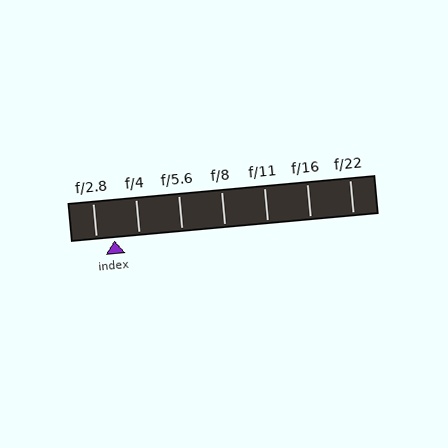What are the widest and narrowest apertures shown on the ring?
The widest aperture shown is f/2.8 and the narrowest is f/22.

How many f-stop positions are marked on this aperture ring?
There are 7 f-stop positions marked.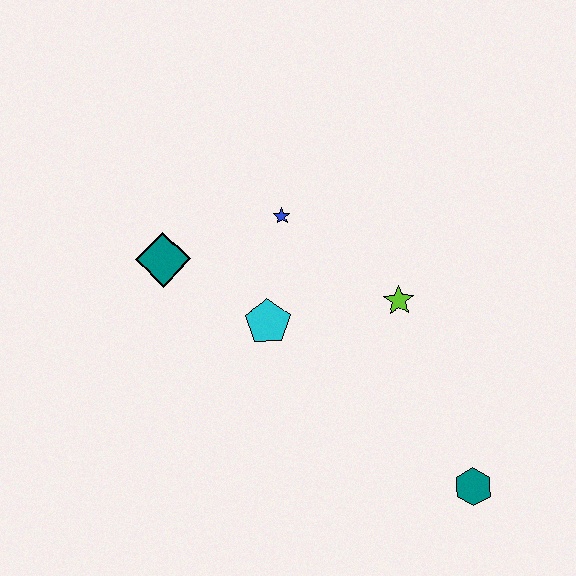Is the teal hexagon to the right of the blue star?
Yes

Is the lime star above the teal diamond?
No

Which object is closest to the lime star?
The cyan pentagon is closest to the lime star.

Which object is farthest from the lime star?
The teal diamond is farthest from the lime star.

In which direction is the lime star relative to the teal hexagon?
The lime star is above the teal hexagon.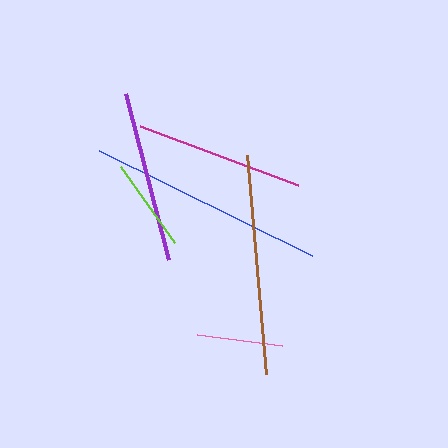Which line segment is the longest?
The blue line is the longest at approximately 237 pixels.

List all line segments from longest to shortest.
From longest to shortest: blue, brown, purple, magenta, lime, pink.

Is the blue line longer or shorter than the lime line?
The blue line is longer than the lime line.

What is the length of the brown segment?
The brown segment is approximately 220 pixels long.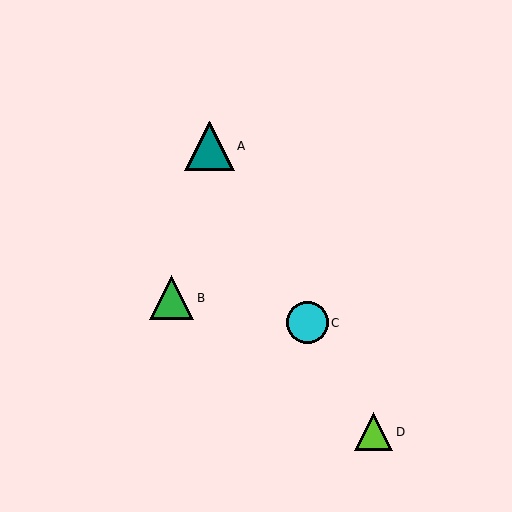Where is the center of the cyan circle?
The center of the cyan circle is at (308, 323).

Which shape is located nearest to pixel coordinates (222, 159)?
The teal triangle (labeled A) at (209, 146) is nearest to that location.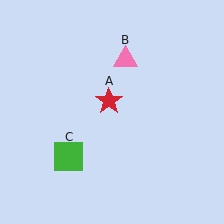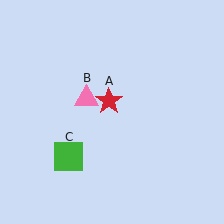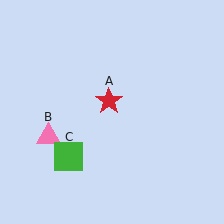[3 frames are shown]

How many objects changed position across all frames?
1 object changed position: pink triangle (object B).